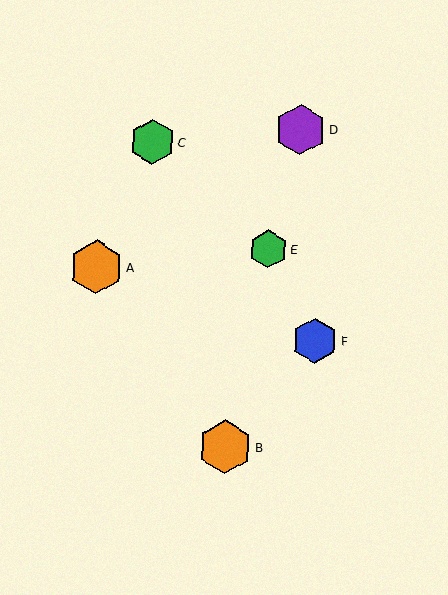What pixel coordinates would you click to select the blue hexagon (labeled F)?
Click at (315, 341) to select the blue hexagon F.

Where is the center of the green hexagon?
The center of the green hexagon is at (268, 249).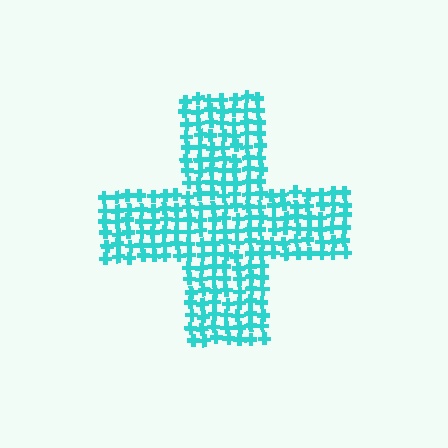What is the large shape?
The large shape is a cross.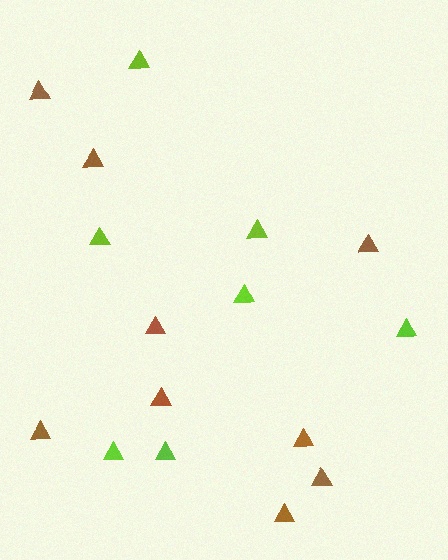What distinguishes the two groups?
There are 2 groups: one group of brown triangles (9) and one group of lime triangles (7).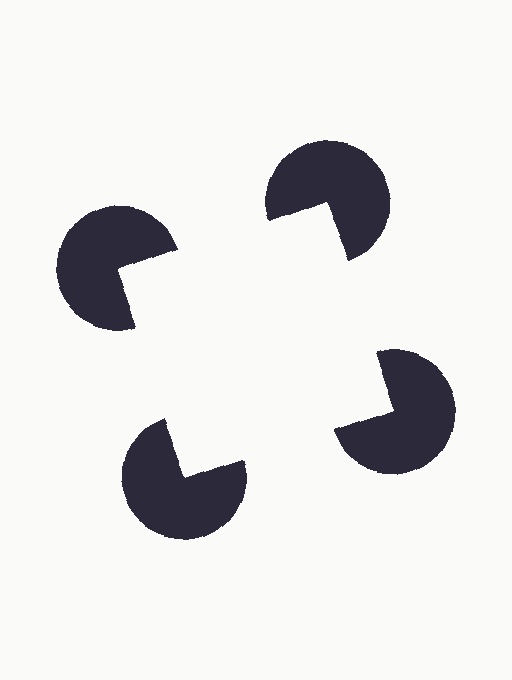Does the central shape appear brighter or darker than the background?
It typically appears slightly brighter than the background, even though no actual brightness change is drawn.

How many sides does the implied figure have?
4 sides.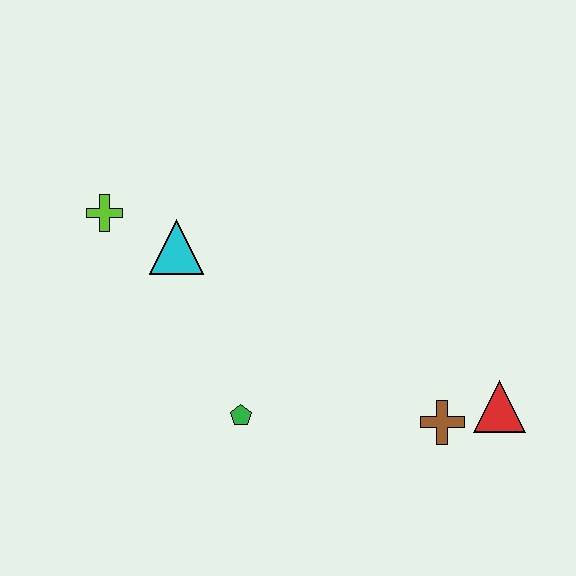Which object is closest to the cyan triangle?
The lime cross is closest to the cyan triangle.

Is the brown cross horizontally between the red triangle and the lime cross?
Yes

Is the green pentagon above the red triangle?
No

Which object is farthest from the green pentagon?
The red triangle is farthest from the green pentagon.